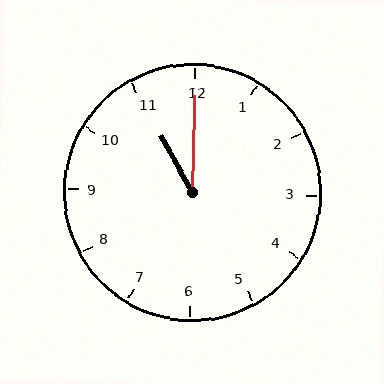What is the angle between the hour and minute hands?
Approximately 30 degrees.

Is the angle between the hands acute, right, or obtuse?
It is acute.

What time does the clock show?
11:00.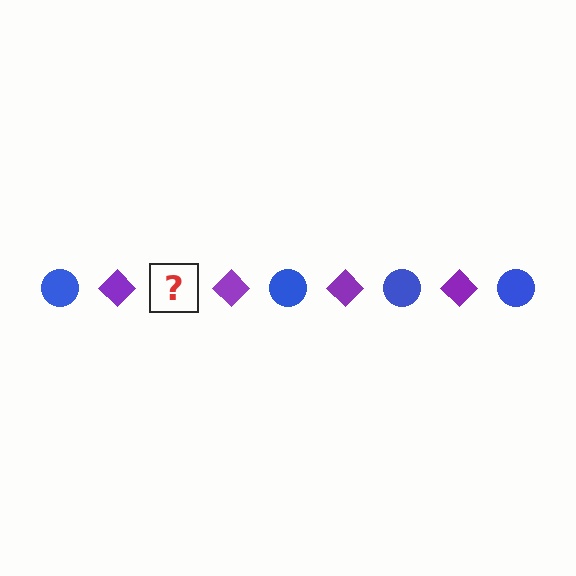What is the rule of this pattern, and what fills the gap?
The rule is that the pattern alternates between blue circle and purple diamond. The gap should be filled with a blue circle.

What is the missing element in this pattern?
The missing element is a blue circle.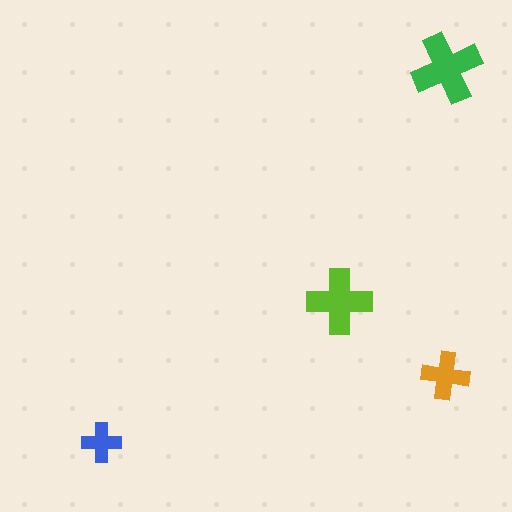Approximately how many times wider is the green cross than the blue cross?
About 2 times wider.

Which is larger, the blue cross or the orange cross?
The orange one.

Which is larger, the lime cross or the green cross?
The green one.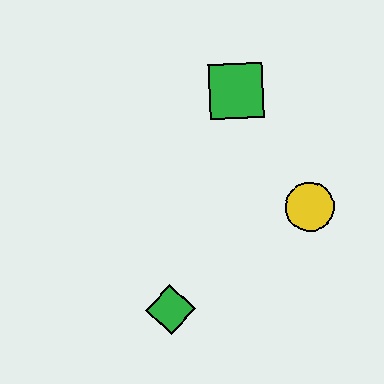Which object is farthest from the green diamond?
The green square is farthest from the green diamond.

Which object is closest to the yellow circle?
The green square is closest to the yellow circle.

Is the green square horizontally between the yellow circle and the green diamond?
Yes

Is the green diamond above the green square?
No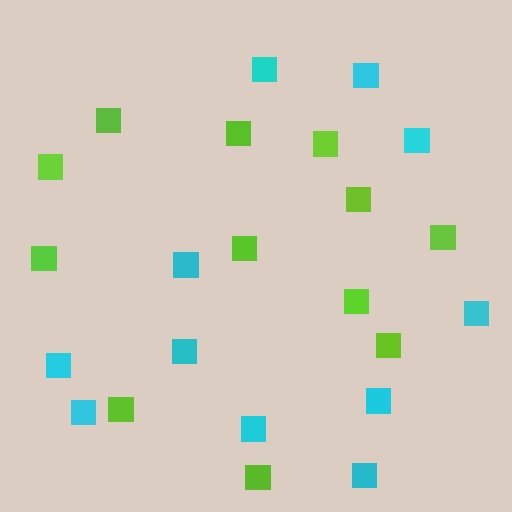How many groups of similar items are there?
There are 2 groups: one group of lime squares (12) and one group of cyan squares (11).